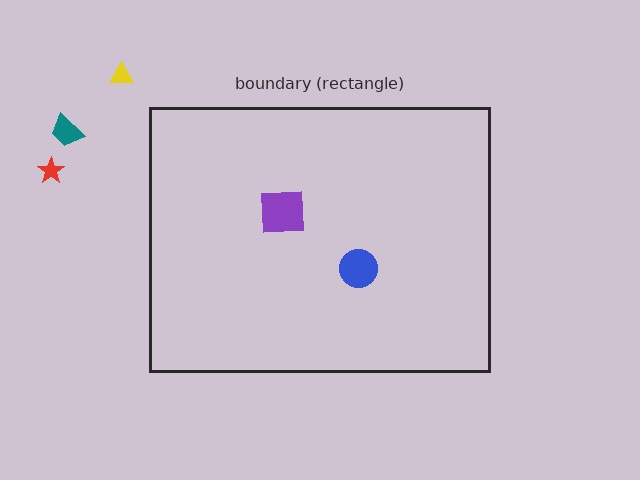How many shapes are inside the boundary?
2 inside, 3 outside.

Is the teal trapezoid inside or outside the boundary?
Outside.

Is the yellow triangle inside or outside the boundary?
Outside.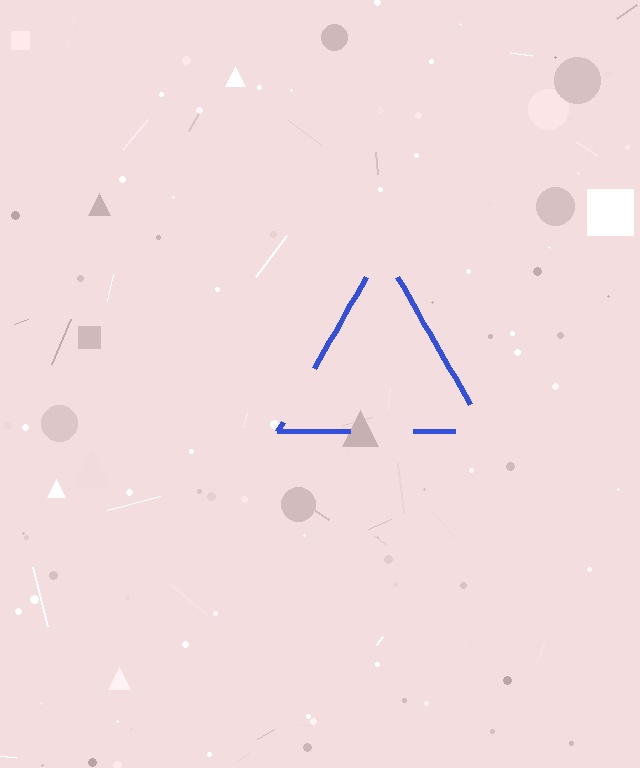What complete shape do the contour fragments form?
The contour fragments form a triangle.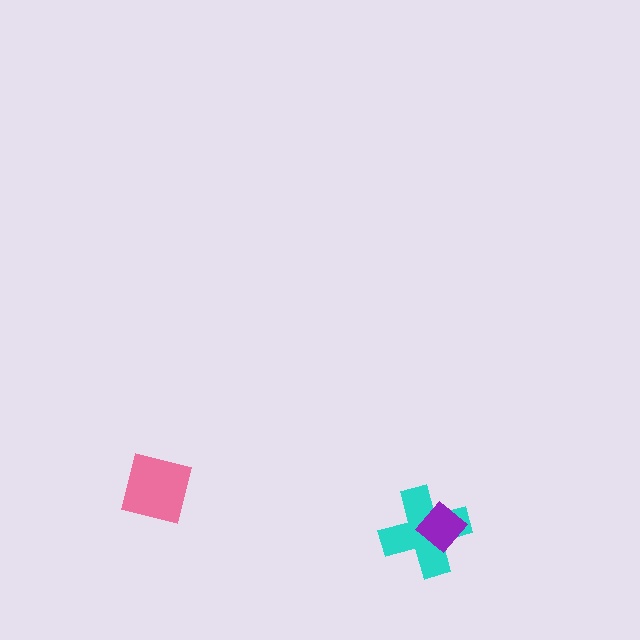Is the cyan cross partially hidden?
Yes, it is partially covered by another shape.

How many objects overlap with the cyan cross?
1 object overlaps with the cyan cross.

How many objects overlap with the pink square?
0 objects overlap with the pink square.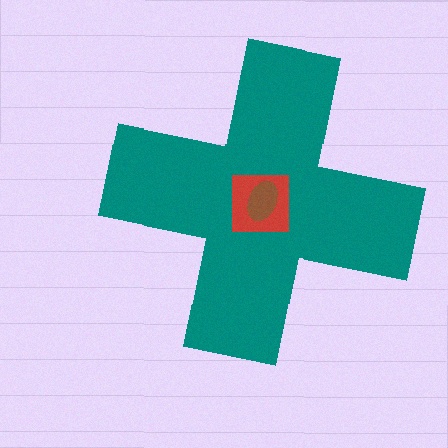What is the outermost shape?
The teal cross.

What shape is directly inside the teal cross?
The red square.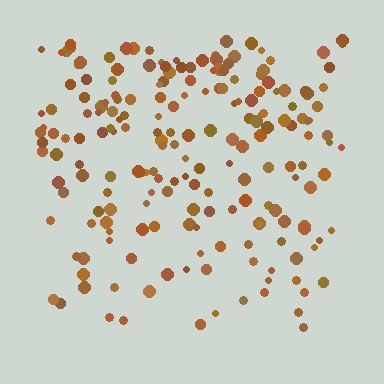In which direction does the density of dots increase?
From bottom to top, with the top side densest.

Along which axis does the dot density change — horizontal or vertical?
Vertical.